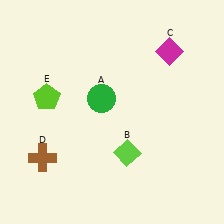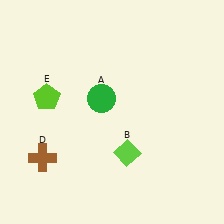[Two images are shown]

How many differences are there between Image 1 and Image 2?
There is 1 difference between the two images.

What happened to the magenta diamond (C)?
The magenta diamond (C) was removed in Image 2. It was in the top-right area of Image 1.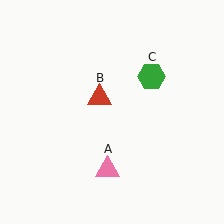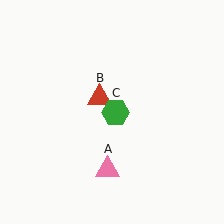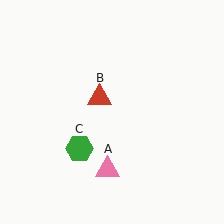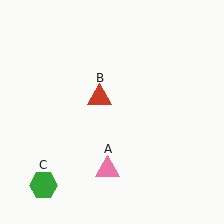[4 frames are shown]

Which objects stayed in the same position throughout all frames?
Pink triangle (object A) and red triangle (object B) remained stationary.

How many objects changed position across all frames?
1 object changed position: green hexagon (object C).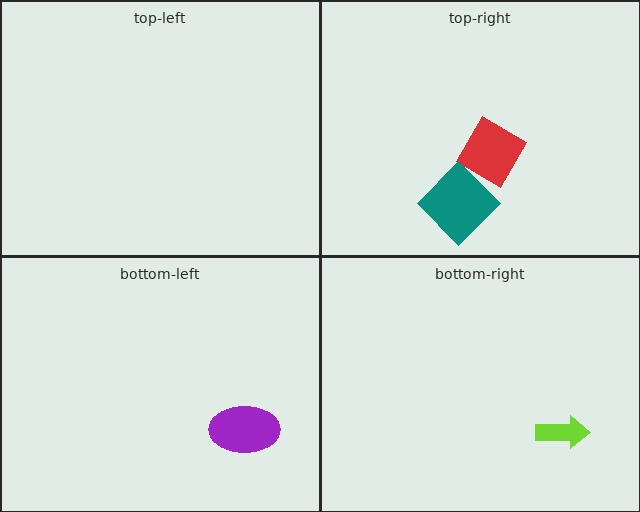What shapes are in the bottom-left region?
The purple ellipse.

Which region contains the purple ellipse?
The bottom-left region.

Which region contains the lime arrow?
The bottom-right region.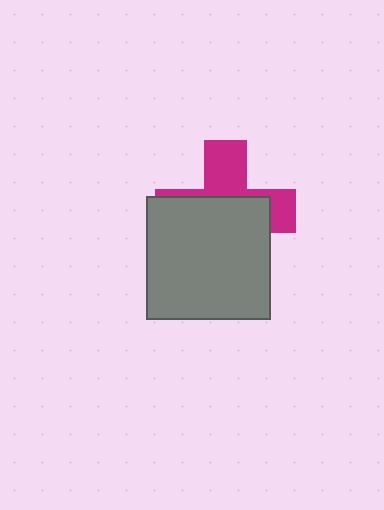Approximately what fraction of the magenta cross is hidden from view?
Roughly 62% of the magenta cross is hidden behind the gray square.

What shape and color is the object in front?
The object in front is a gray square.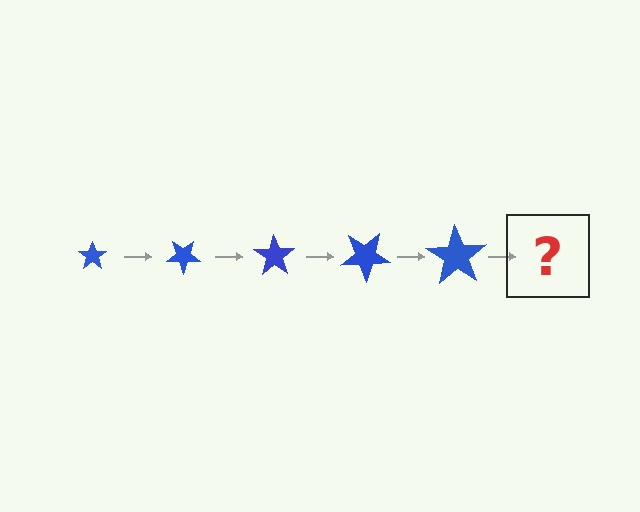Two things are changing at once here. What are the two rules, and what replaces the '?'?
The two rules are that the star grows larger each step and it rotates 35 degrees each step. The '?' should be a star, larger than the previous one and rotated 175 degrees from the start.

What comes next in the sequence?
The next element should be a star, larger than the previous one and rotated 175 degrees from the start.